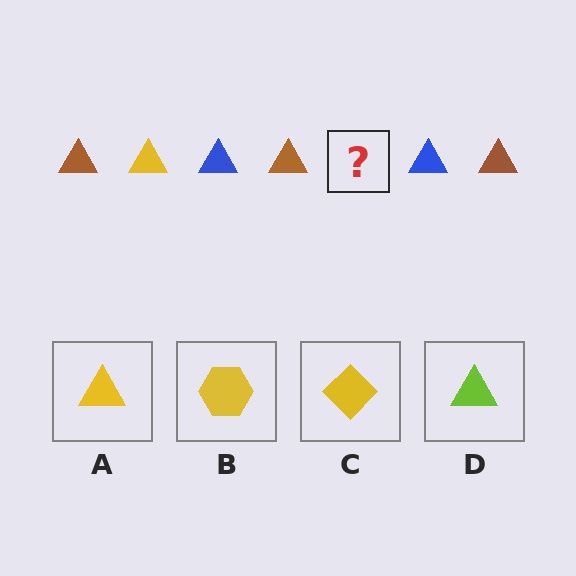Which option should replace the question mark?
Option A.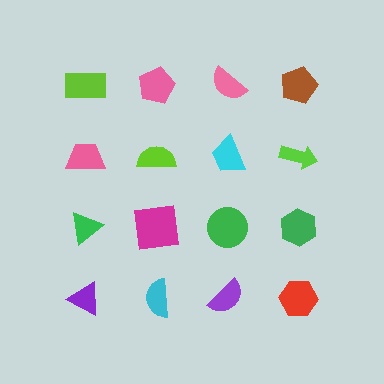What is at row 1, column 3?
A pink semicircle.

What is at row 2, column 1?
A pink trapezoid.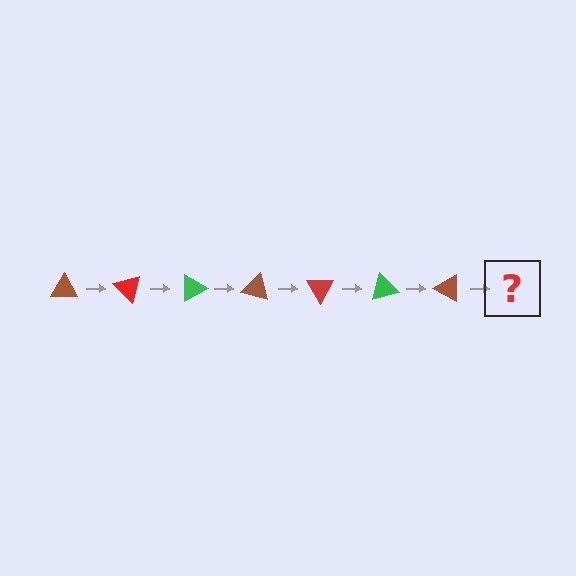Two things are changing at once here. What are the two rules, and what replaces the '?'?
The two rules are that it rotates 45 degrees each step and the color cycles through brown, red, and green. The '?' should be a red triangle, rotated 315 degrees from the start.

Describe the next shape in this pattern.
It should be a red triangle, rotated 315 degrees from the start.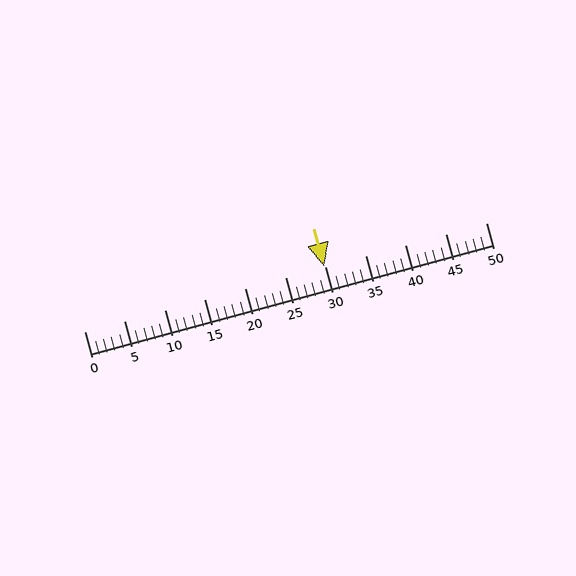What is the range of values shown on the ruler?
The ruler shows values from 0 to 50.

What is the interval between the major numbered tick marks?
The major tick marks are spaced 5 units apart.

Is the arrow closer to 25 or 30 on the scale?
The arrow is closer to 30.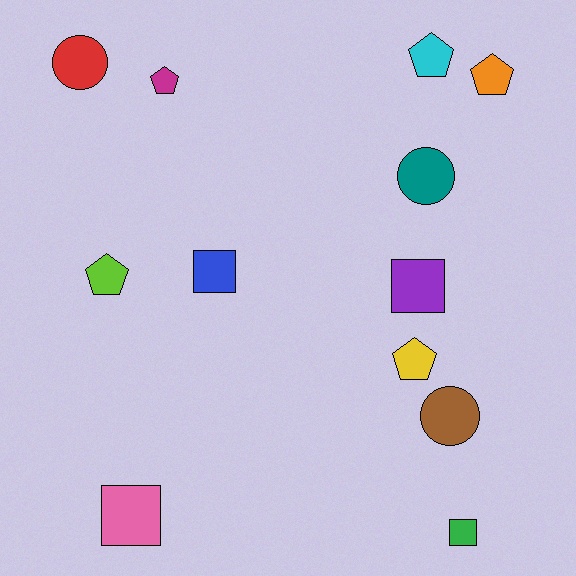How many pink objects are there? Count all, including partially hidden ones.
There is 1 pink object.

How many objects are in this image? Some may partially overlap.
There are 12 objects.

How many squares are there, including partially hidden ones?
There are 4 squares.